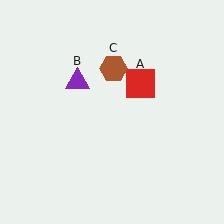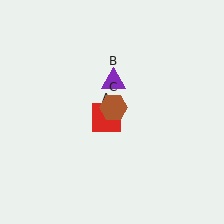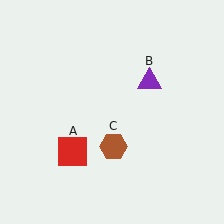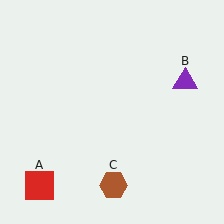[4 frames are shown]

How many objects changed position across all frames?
3 objects changed position: red square (object A), purple triangle (object B), brown hexagon (object C).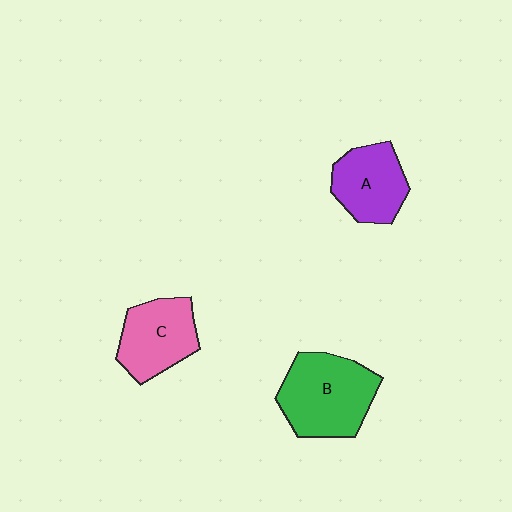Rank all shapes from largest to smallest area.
From largest to smallest: B (green), C (pink), A (purple).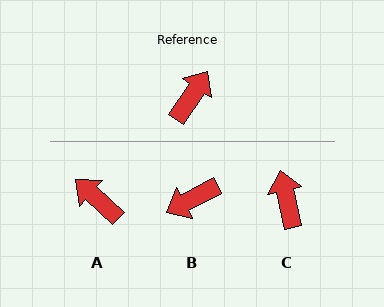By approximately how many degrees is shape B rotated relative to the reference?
Approximately 152 degrees counter-clockwise.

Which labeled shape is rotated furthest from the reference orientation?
B, about 152 degrees away.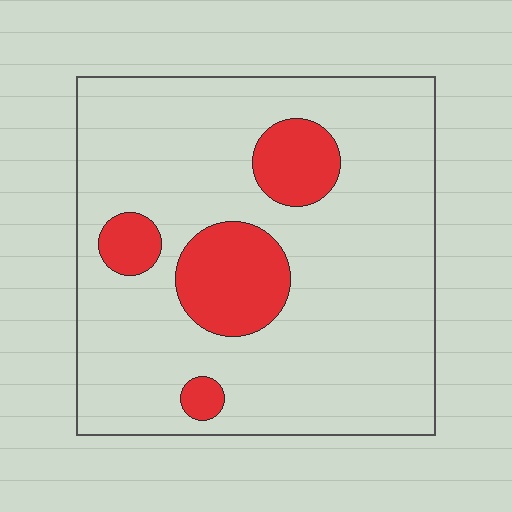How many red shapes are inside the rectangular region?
4.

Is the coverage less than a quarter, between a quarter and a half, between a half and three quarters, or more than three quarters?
Less than a quarter.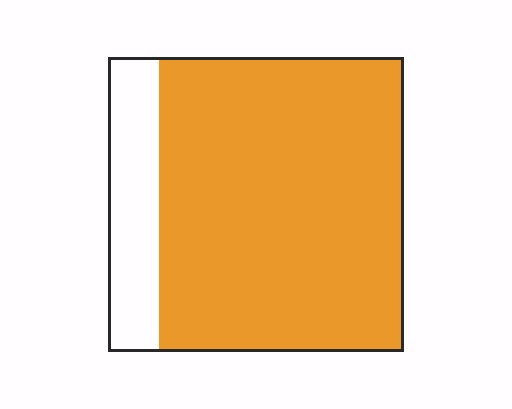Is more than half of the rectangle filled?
Yes.